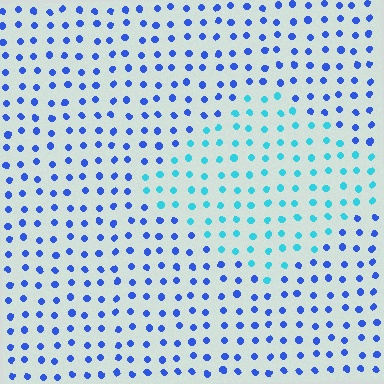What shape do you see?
I see a diamond.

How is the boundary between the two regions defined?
The boundary is defined purely by a slight shift in hue (about 41 degrees). Spacing, size, and orientation are identical on both sides.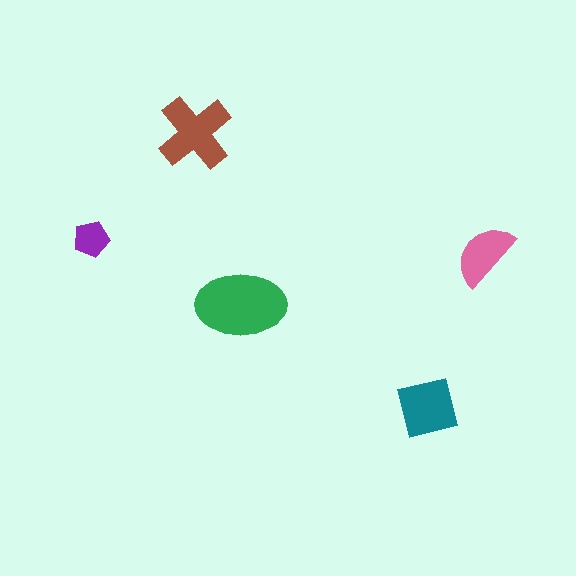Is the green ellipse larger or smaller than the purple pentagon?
Larger.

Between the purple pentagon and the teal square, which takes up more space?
The teal square.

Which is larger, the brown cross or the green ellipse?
The green ellipse.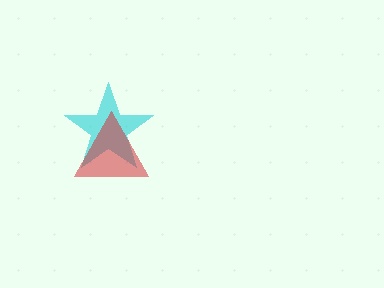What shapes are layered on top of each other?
The layered shapes are: a cyan star, a red triangle.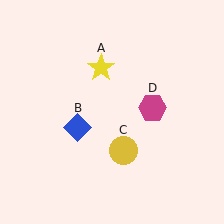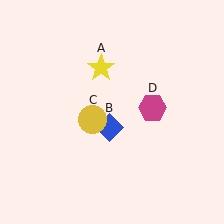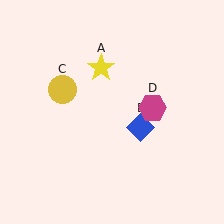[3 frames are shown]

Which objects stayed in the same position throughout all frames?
Yellow star (object A) and magenta hexagon (object D) remained stationary.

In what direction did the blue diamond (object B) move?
The blue diamond (object B) moved right.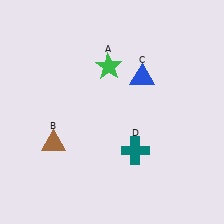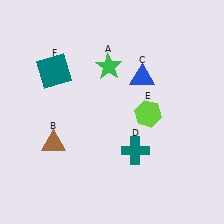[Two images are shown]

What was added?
A lime hexagon (E), a teal square (F) were added in Image 2.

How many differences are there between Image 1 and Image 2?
There are 2 differences between the two images.